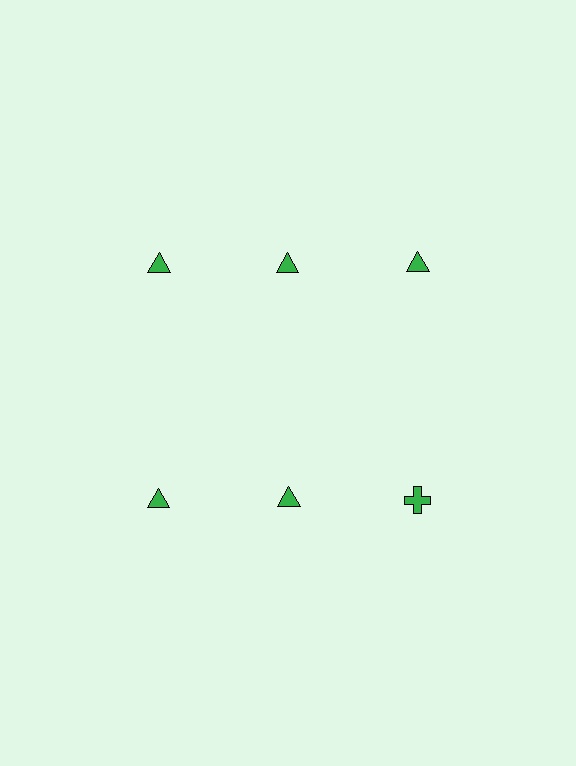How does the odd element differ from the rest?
It has a different shape: cross instead of triangle.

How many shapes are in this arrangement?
There are 6 shapes arranged in a grid pattern.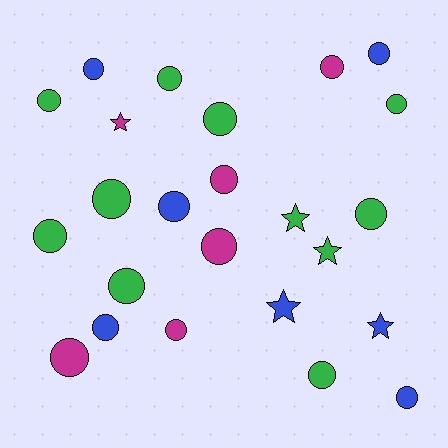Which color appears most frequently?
Green, with 11 objects.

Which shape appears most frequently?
Circle, with 19 objects.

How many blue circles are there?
There are 5 blue circles.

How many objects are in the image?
There are 24 objects.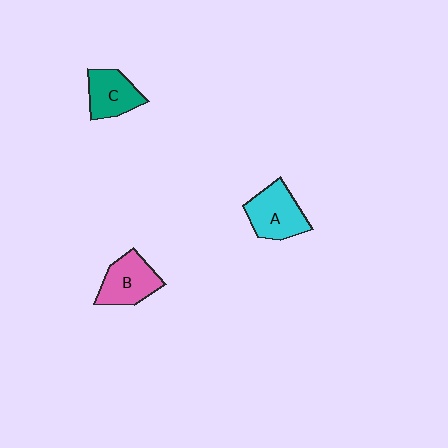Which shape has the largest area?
Shape A (cyan).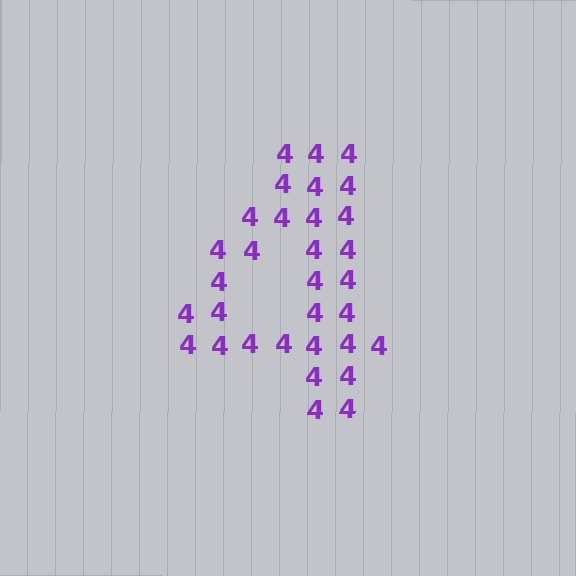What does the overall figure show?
The overall figure shows the digit 4.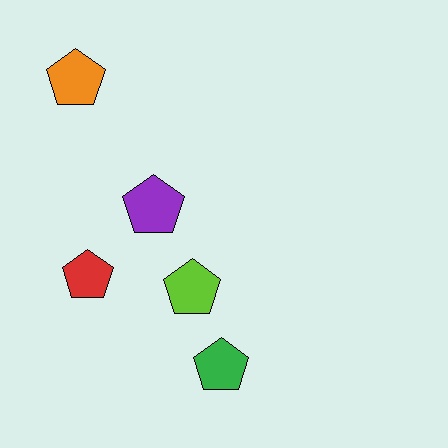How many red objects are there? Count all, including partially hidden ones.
There is 1 red object.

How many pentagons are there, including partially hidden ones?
There are 5 pentagons.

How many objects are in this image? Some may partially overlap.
There are 5 objects.